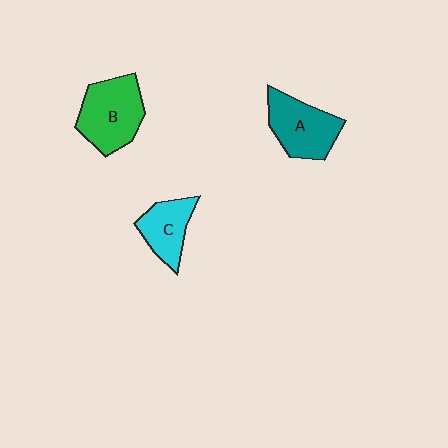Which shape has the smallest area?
Shape C (cyan).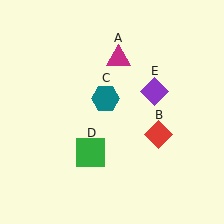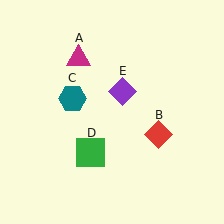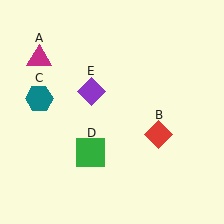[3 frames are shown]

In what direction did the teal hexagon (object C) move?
The teal hexagon (object C) moved left.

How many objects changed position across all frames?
3 objects changed position: magenta triangle (object A), teal hexagon (object C), purple diamond (object E).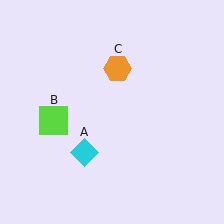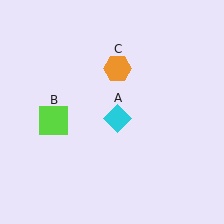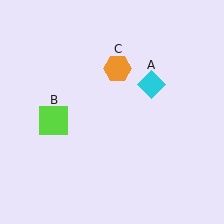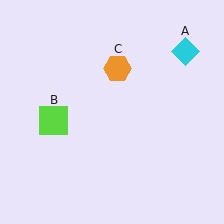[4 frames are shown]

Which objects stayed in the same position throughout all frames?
Lime square (object B) and orange hexagon (object C) remained stationary.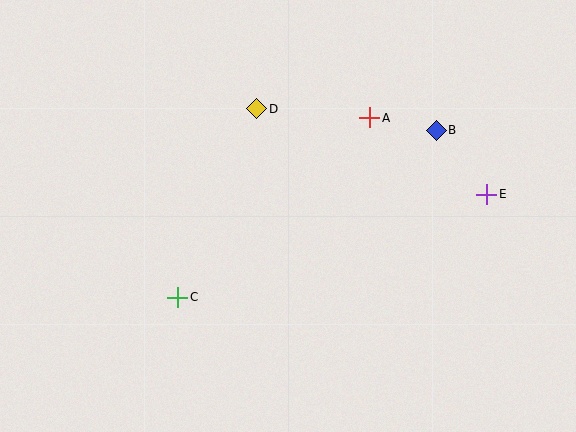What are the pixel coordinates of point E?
Point E is at (487, 194).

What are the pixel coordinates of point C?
Point C is at (178, 297).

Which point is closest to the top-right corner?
Point B is closest to the top-right corner.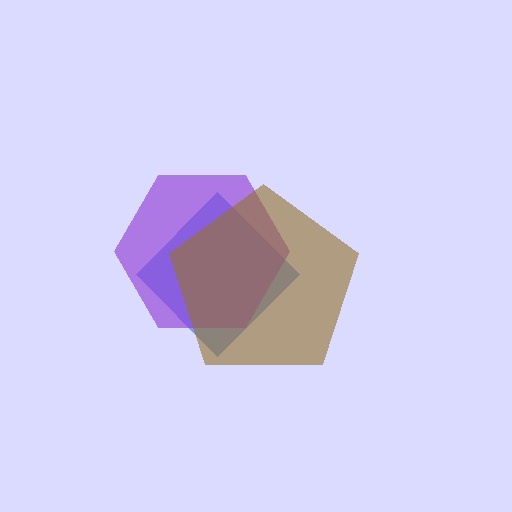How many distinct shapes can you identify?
There are 3 distinct shapes: a blue diamond, a purple hexagon, a brown pentagon.